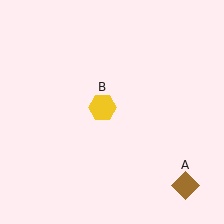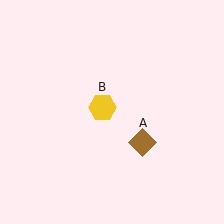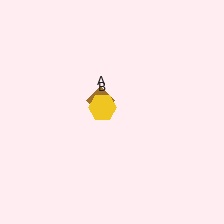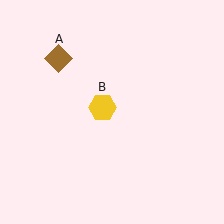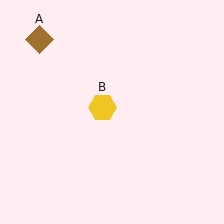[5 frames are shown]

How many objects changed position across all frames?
1 object changed position: brown diamond (object A).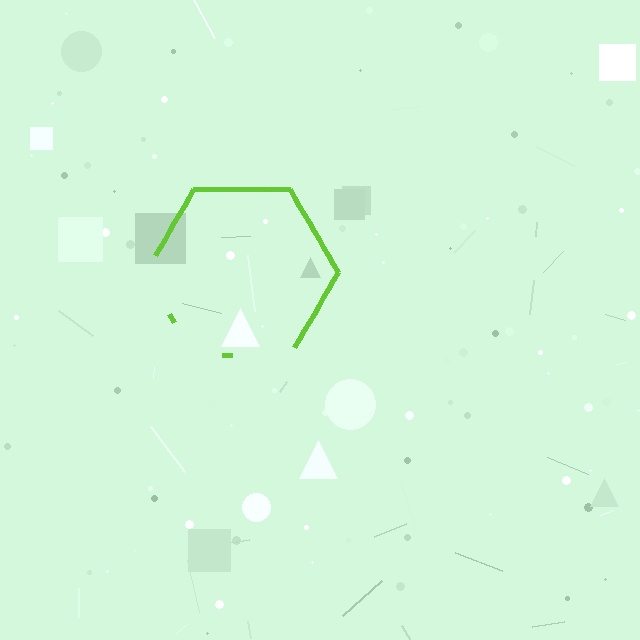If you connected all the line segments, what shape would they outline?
They would outline a hexagon.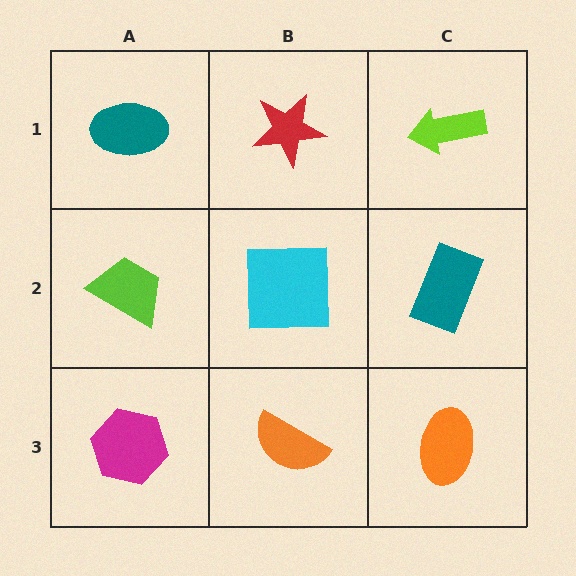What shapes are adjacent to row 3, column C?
A teal rectangle (row 2, column C), an orange semicircle (row 3, column B).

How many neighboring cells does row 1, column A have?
2.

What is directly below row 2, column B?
An orange semicircle.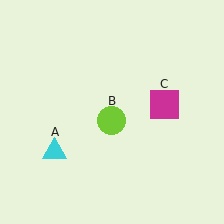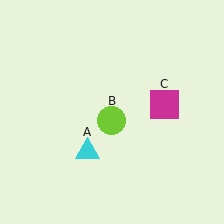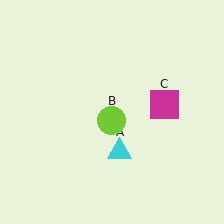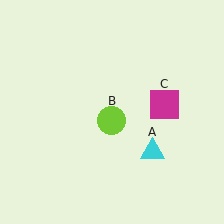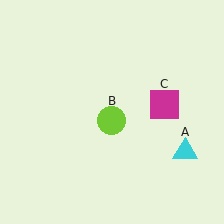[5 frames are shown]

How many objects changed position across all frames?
1 object changed position: cyan triangle (object A).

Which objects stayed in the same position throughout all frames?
Lime circle (object B) and magenta square (object C) remained stationary.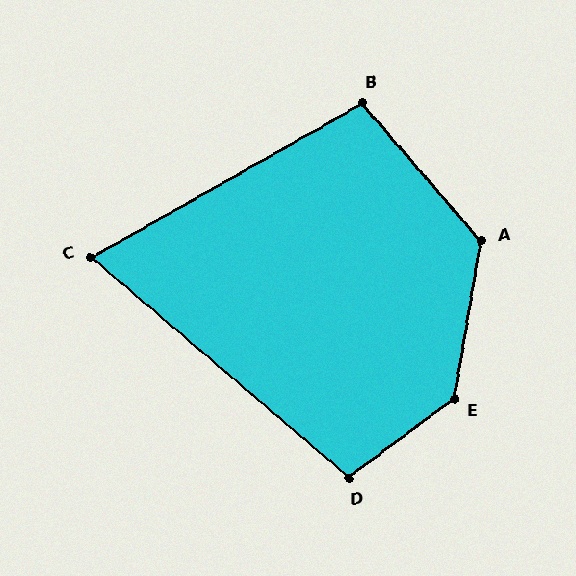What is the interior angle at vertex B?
Approximately 101 degrees (obtuse).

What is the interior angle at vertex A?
Approximately 129 degrees (obtuse).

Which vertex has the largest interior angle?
E, at approximately 137 degrees.